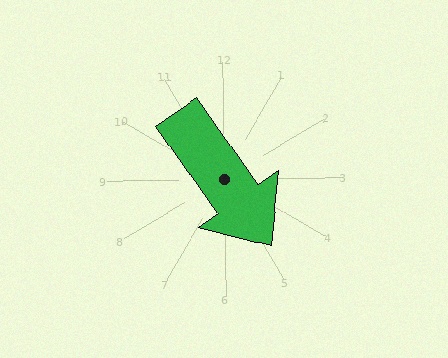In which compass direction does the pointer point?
Southeast.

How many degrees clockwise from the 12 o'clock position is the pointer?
Approximately 145 degrees.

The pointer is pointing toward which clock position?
Roughly 5 o'clock.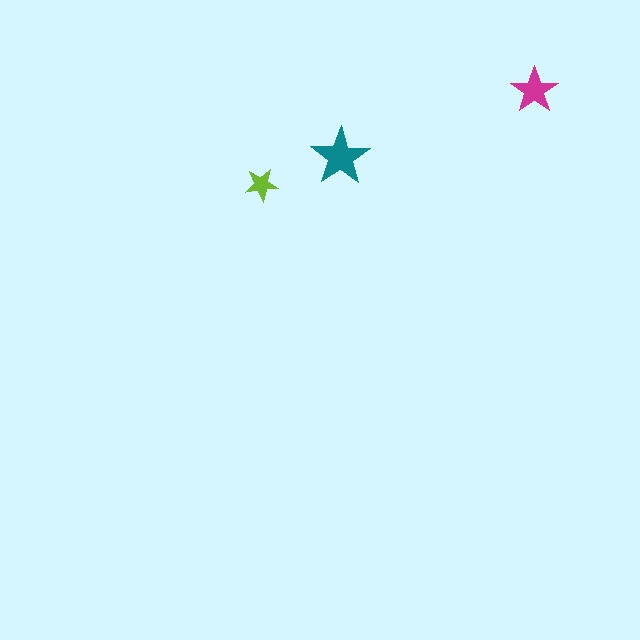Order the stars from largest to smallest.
the teal one, the magenta one, the lime one.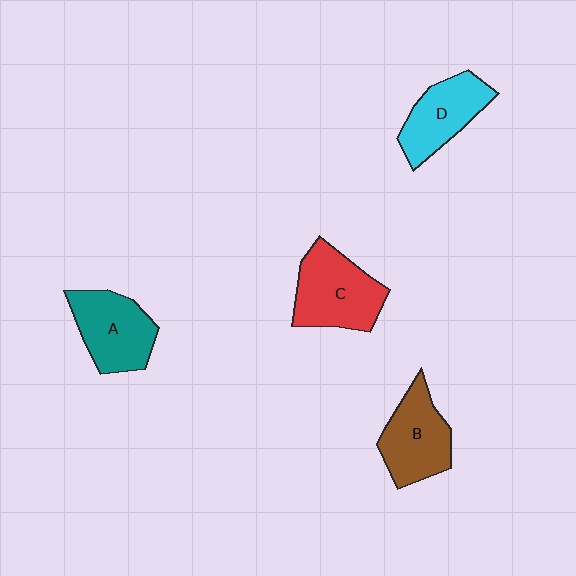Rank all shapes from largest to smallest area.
From largest to smallest: C (red), A (teal), B (brown), D (cyan).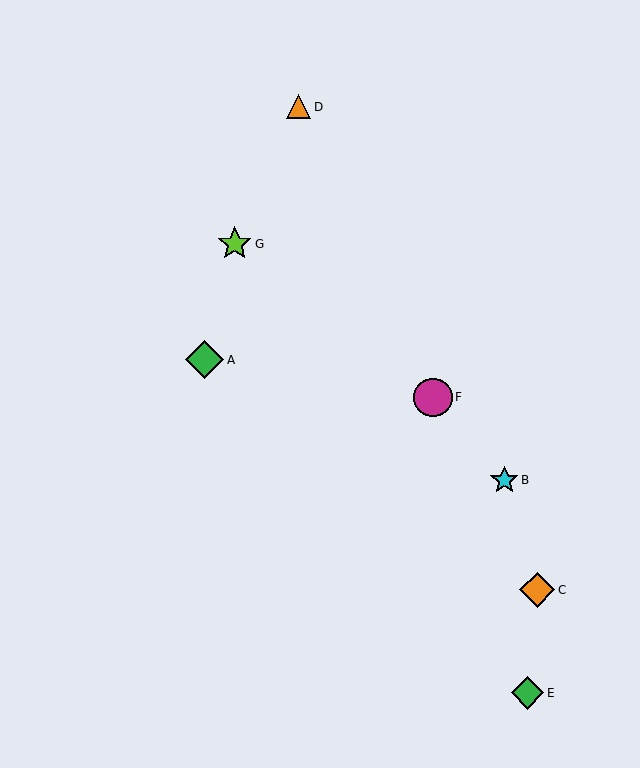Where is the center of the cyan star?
The center of the cyan star is at (504, 480).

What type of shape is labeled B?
Shape B is a cyan star.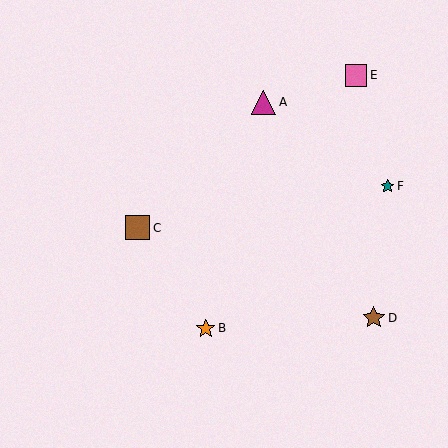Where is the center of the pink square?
The center of the pink square is at (356, 75).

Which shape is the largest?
The magenta triangle (labeled A) is the largest.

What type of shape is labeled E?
Shape E is a pink square.